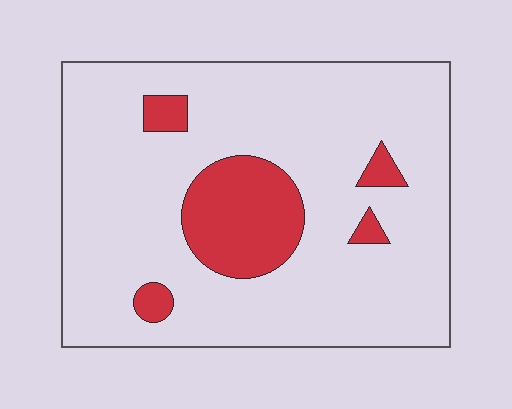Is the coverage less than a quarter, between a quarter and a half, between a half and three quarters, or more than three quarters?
Less than a quarter.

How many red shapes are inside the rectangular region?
5.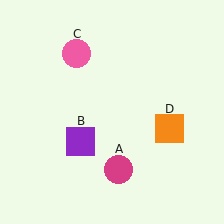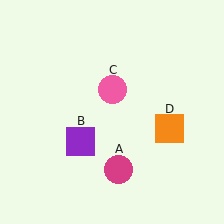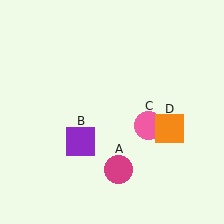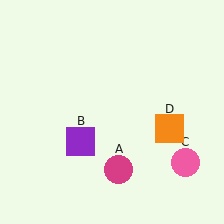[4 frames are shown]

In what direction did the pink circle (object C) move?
The pink circle (object C) moved down and to the right.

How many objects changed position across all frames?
1 object changed position: pink circle (object C).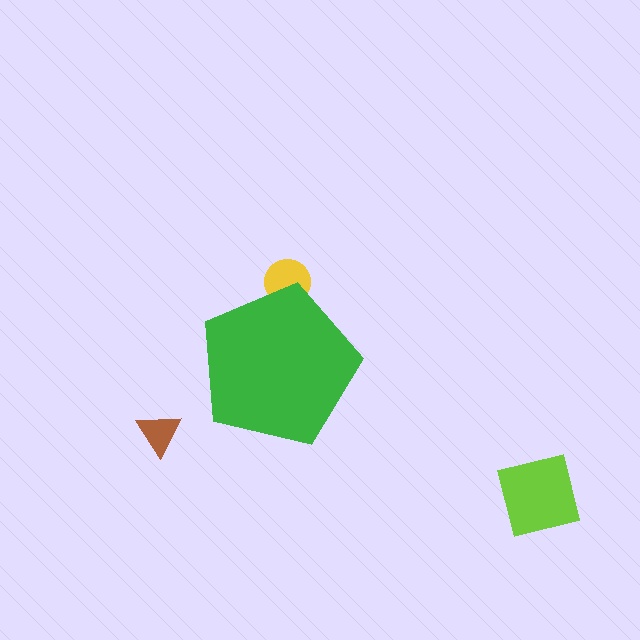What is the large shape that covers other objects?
A green pentagon.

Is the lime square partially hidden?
No, the lime square is fully visible.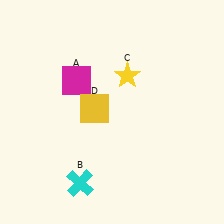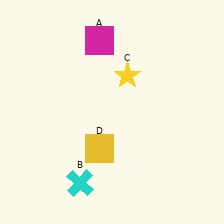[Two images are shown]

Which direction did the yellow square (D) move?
The yellow square (D) moved down.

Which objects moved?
The objects that moved are: the magenta square (A), the yellow square (D).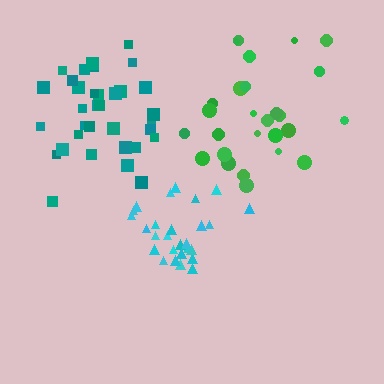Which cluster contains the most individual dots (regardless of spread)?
Teal (34).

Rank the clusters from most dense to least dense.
cyan, teal, green.